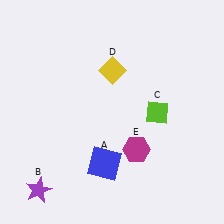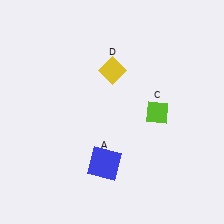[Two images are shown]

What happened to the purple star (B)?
The purple star (B) was removed in Image 2. It was in the bottom-left area of Image 1.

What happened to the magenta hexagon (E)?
The magenta hexagon (E) was removed in Image 2. It was in the bottom-right area of Image 1.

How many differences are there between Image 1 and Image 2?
There are 2 differences between the two images.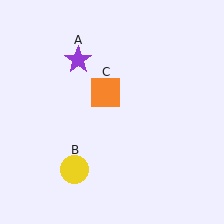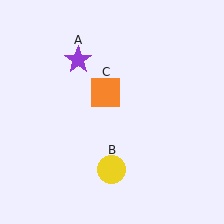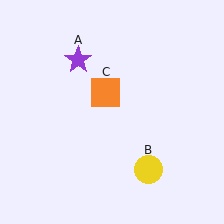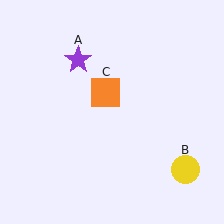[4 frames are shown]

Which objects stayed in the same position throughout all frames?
Purple star (object A) and orange square (object C) remained stationary.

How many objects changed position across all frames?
1 object changed position: yellow circle (object B).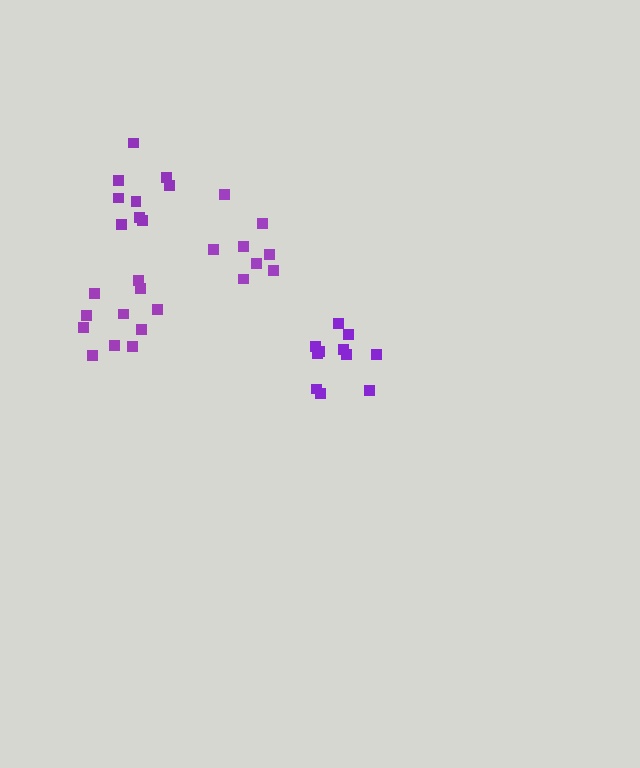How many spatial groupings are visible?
There are 4 spatial groupings.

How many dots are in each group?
Group 1: 11 dots, Group 2: 8 dots, Group 3: 9 dots, Group 4: 11 dots (39 total).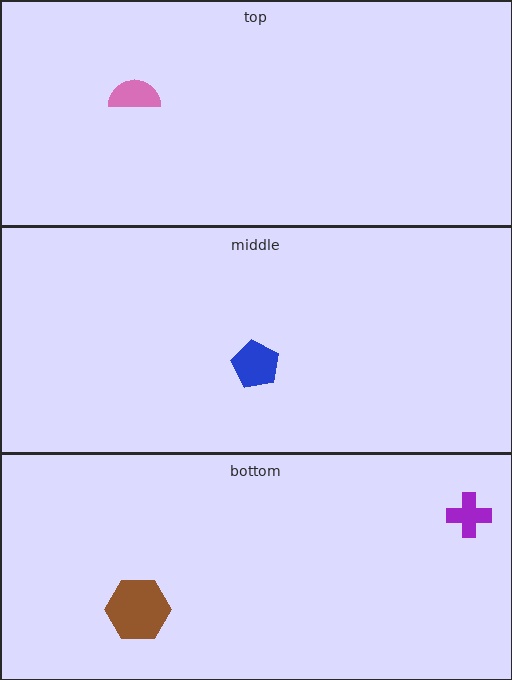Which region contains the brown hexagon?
The bottom region.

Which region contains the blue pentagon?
The middle region.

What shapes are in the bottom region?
The brown hexagon, the purple cross.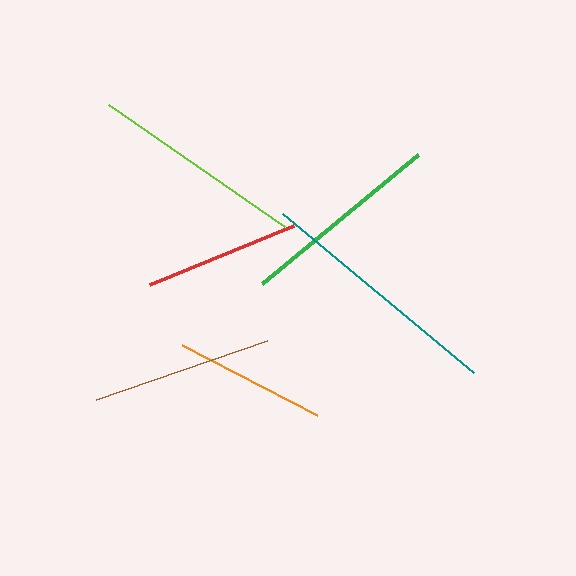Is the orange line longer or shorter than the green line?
The green line is longer than the orange line.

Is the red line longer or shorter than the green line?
The green line is longer than the red line.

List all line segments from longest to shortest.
From longest to shortest: teal, lime, green, brown, red, orange.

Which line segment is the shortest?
The orange line is the shortest at approximately 151 pixels.